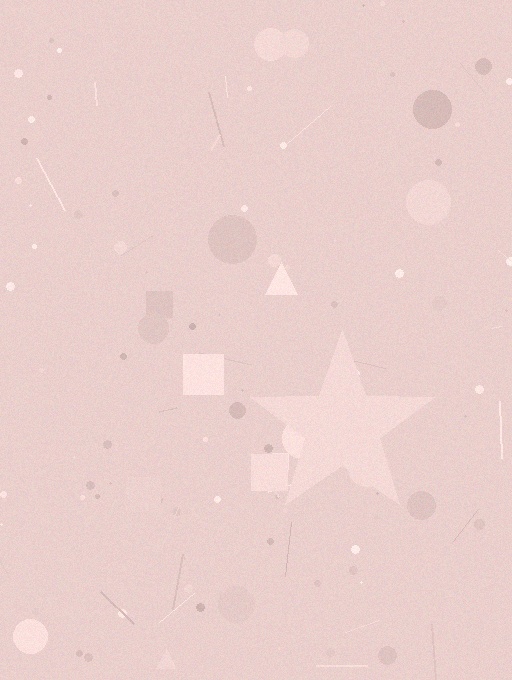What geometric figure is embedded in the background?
A star is embedded in the background.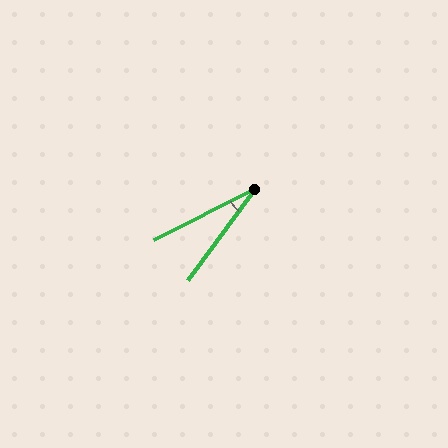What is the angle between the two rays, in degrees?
Approximately 27 degrees.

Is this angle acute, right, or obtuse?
It is acute.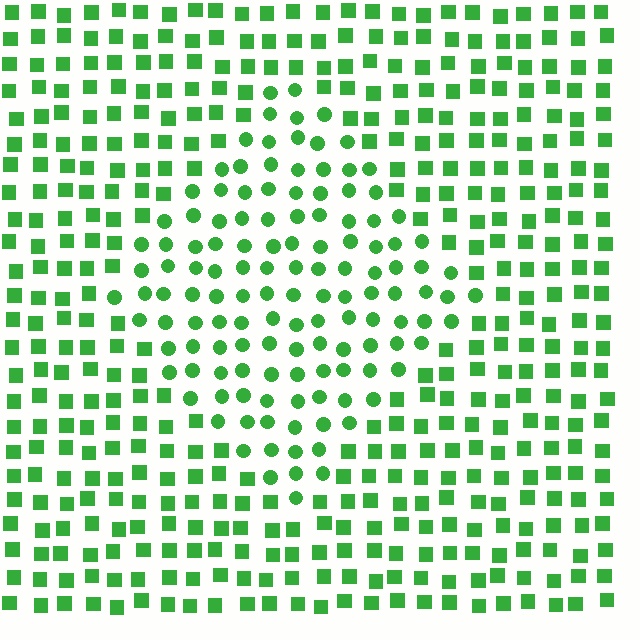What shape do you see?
I see a diamond.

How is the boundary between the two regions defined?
The boundary is defined by a change in element shape: circles inside vs. squares outside. All elements share the same color and spacing.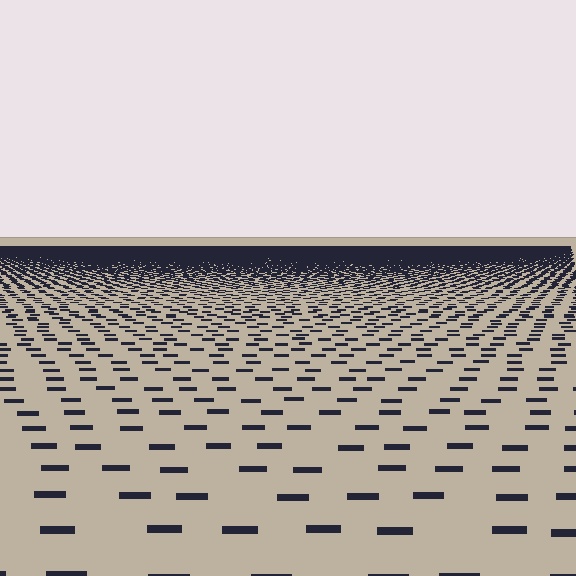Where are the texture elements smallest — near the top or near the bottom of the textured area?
Near the top.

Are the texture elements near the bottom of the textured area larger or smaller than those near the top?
Larger. Near the bottom, elements are closer to the viewer and appear at a bigger on-screen size.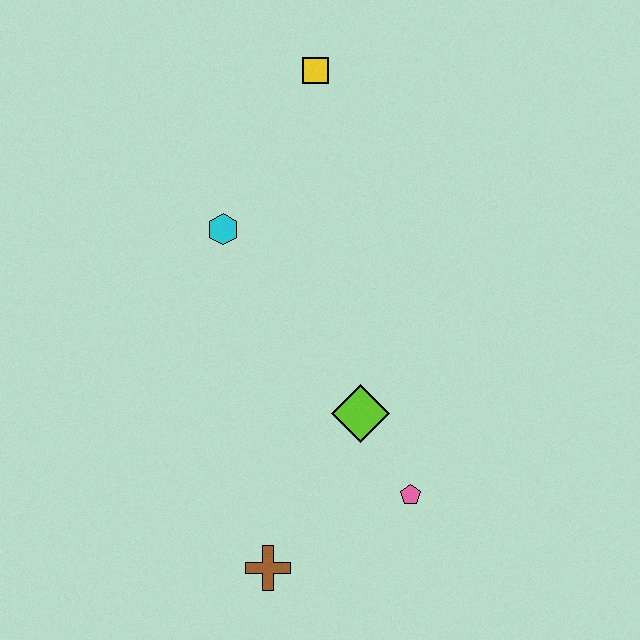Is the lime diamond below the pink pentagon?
No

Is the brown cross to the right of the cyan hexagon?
Yes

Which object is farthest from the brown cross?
The yellow square is farthest from the brown cross.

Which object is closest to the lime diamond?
The pink pentagon is closest to the lime diamond.